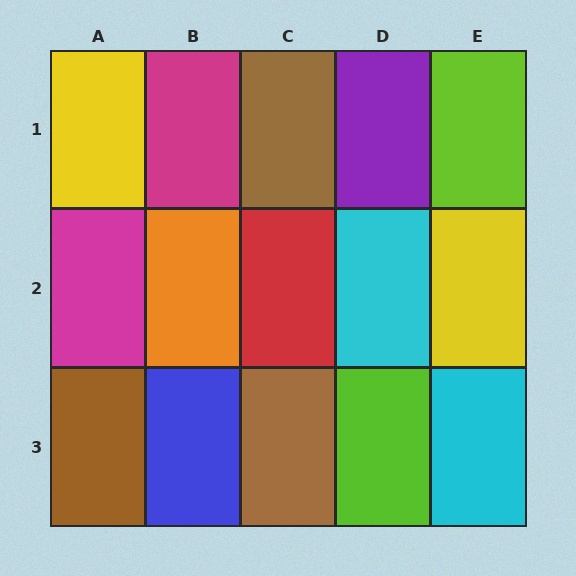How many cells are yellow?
2 cells are yellow.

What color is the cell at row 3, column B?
Blue.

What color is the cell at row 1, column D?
Purple.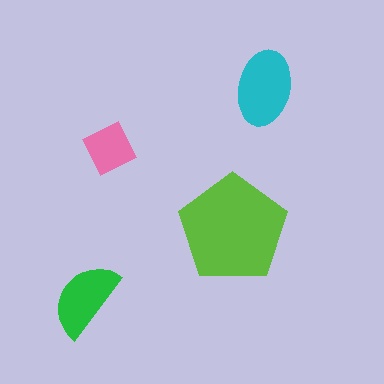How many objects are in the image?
There are 4 objects in the image.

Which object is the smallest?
The pink square.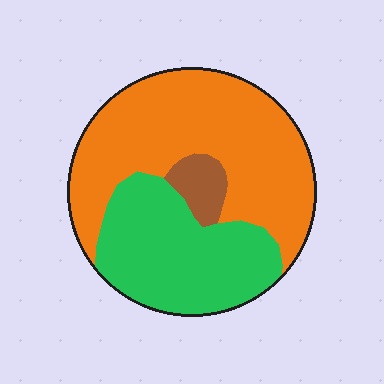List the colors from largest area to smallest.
From largest to smallest: orange, green, brown.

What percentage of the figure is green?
Green covers about 35% of the figure.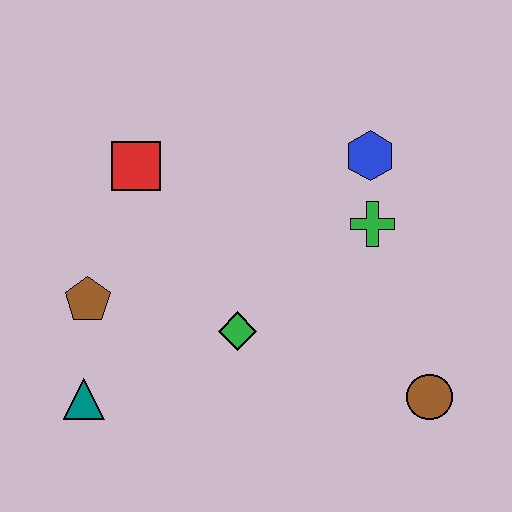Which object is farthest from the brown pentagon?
The brown circle is farthest from the brown pentagon.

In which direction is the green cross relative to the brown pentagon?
The green cross is to the right of the brown pentagon.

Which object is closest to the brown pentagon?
The teal triangle is closest to the brown pentagon.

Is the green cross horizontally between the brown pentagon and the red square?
No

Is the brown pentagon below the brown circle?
No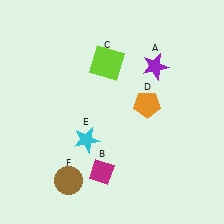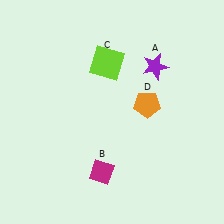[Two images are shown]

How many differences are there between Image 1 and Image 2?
There are 2 differences between the two images.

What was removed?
The brown circle (F), the cyan star (E) were removed in Image 2.